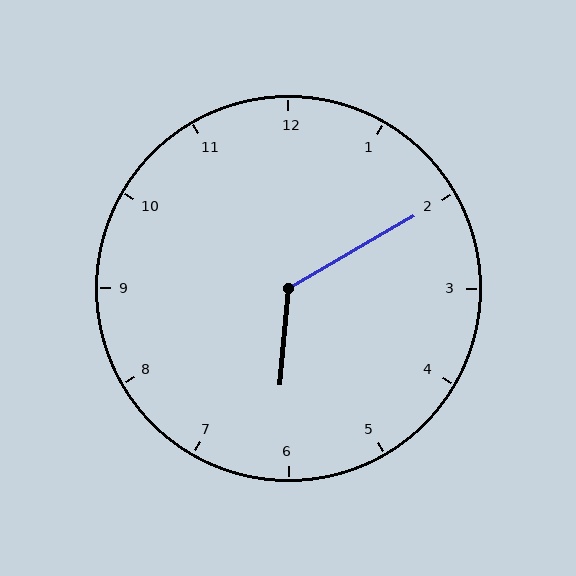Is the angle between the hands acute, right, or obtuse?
It is obtuse.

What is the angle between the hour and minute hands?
Approximately 125 degrees.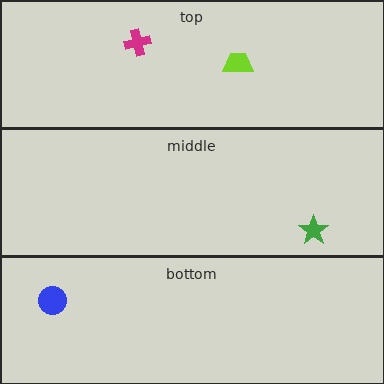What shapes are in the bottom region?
The blue circle.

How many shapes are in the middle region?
1.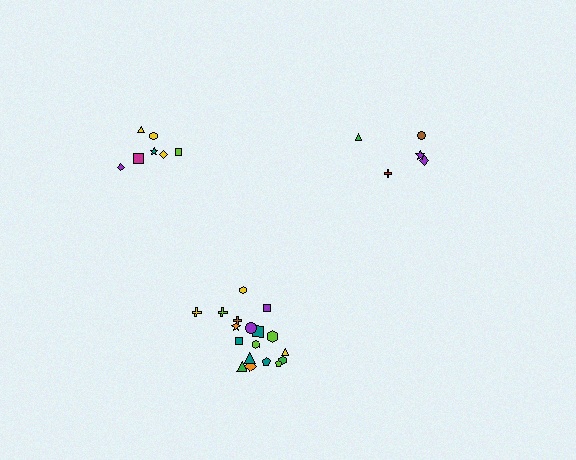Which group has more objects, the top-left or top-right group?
The top-left group.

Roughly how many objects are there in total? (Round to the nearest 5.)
Roughly 30 objects in total.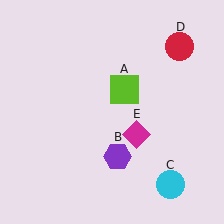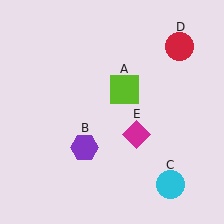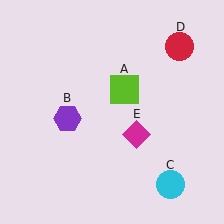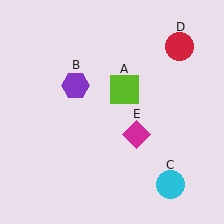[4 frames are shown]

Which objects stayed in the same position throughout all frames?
Lime square (object A) and cyan circle (object C) and red circle (object D) and magenta diamond (object E) remained stationary.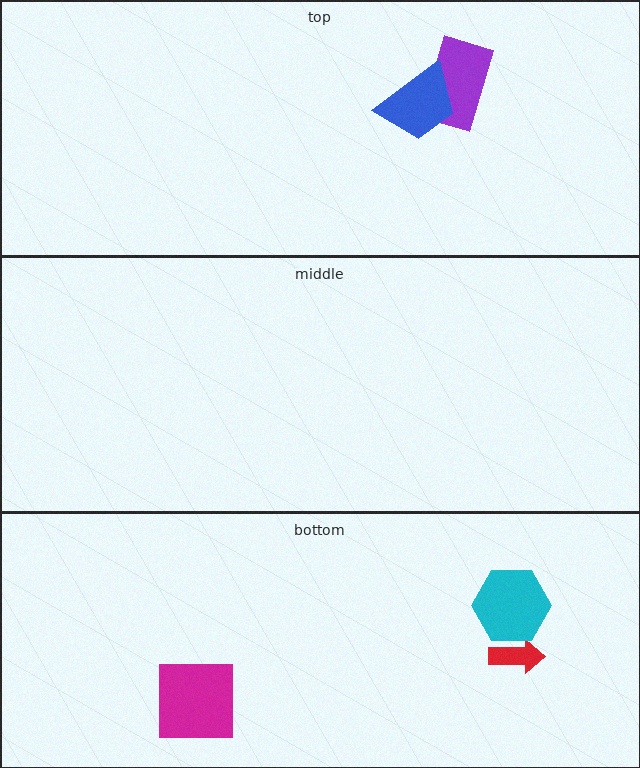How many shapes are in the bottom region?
3.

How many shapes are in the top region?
2.